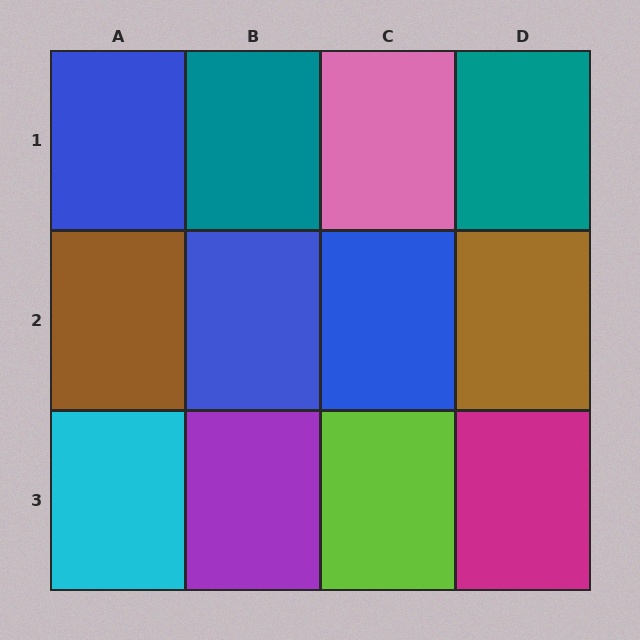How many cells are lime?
1 cell is lime.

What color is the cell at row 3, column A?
Cyan.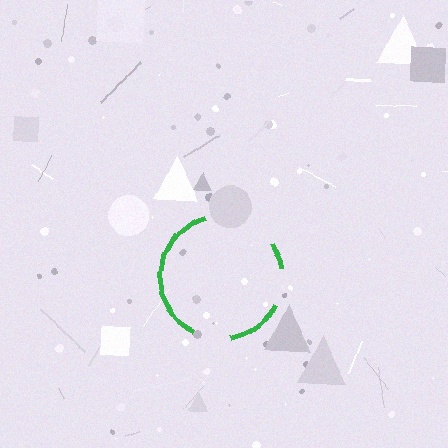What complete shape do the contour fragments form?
The contour fragments form a circle.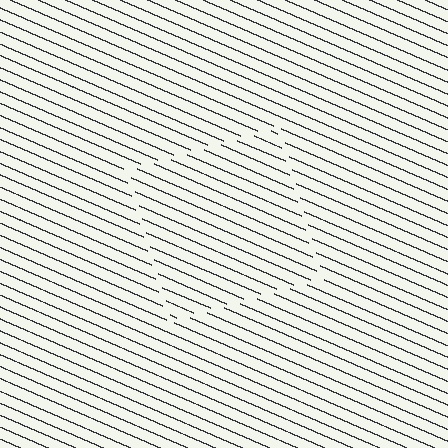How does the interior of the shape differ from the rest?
The interior of the shape contains the same grating, shifted by half a period — the contour is defined by the phase discontinuity where line-ends from the inner and outer gratings abut.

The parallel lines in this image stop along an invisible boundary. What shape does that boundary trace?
An illusory square. The interior of the shape contains the same grating, shifted by half a period — the contour is defined by the phase discontinuity where line-ends from the inner and outer gratings abut.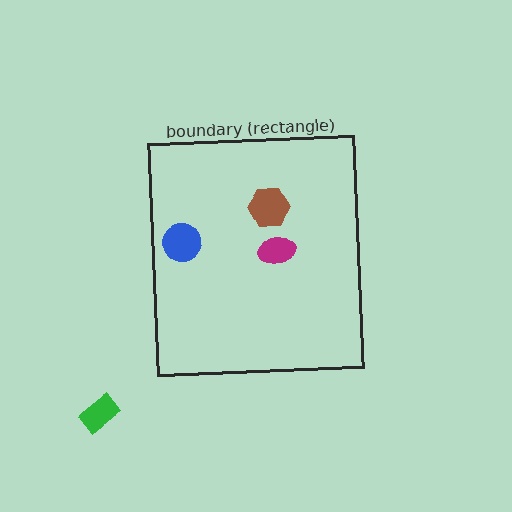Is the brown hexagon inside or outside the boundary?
Inside.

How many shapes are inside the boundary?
3 inside, 1 outside.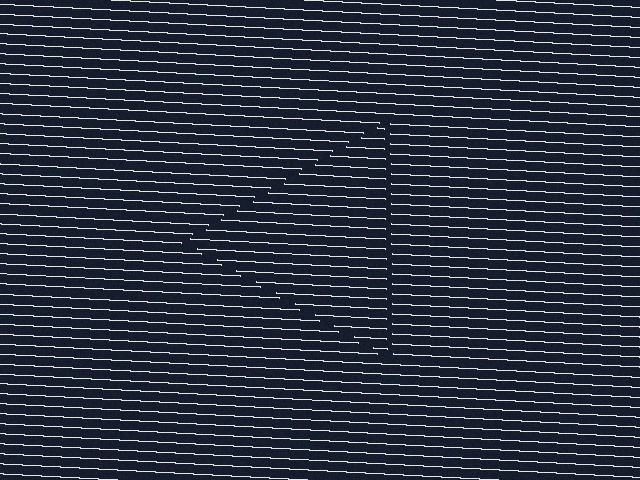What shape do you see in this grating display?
An illusory triangle. The interior of the shape contains the same grating, shifted by half a period — the contour is defined by the phase discontinuity where line-ends from the inner and outer gratings abut.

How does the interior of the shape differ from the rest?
The interior of the shape contains the same grating, shifted by half a period — the contour is defined by the phase discontinuity where line-ends from the inner and outer gratings abut.